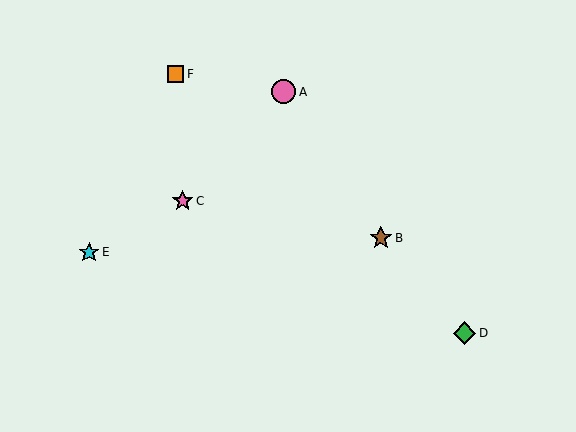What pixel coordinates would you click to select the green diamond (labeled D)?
Click at (464, 333) to select the green diamond D.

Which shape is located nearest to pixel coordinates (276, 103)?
The pink circle (labeled A) at (284, 92) is nearest to that location.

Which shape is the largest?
The pink circle (labeled A) is the largest.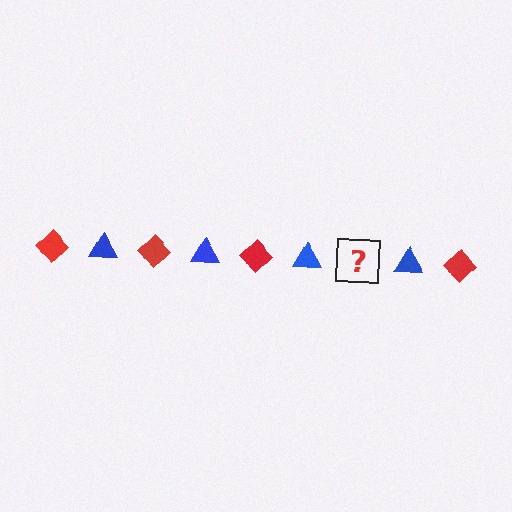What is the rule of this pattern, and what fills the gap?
The rule is that the pattern alternates between red diamond and blue triangle. The gap should be filled with a red diamond.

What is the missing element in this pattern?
The missing element is a red diamond.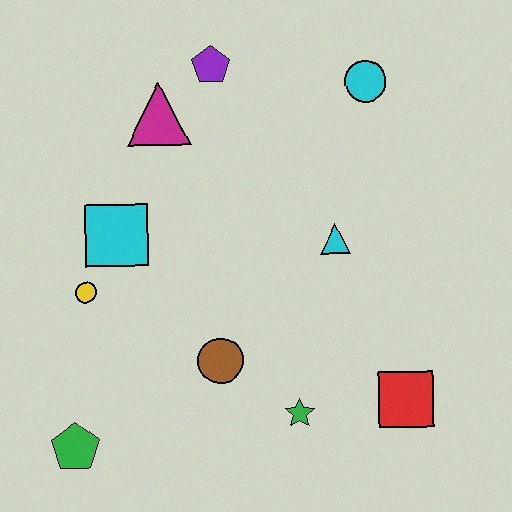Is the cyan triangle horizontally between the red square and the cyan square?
Yes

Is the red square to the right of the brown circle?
Yes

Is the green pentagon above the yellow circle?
No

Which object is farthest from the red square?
The purple pentagon is farthest from the red square.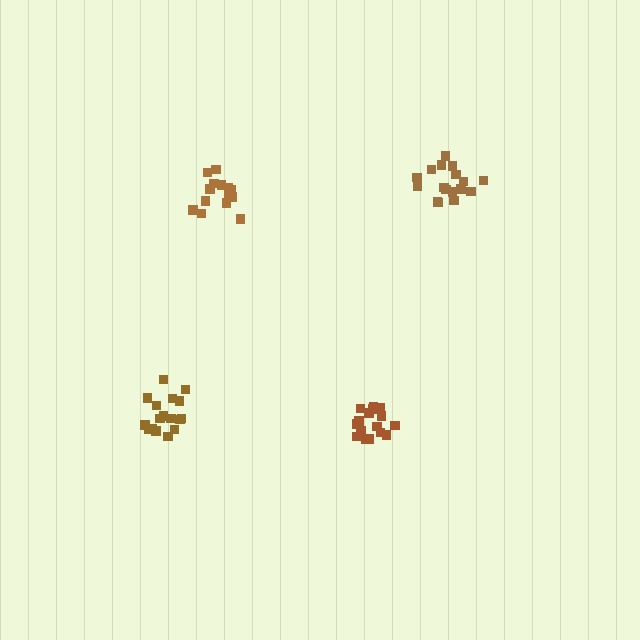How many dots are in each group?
Group 1: 15 dots, Group 2: 17 dots, Group 3: 17 dots, Group 4: 17 dots (66 total).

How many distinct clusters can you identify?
There are 4 distinct clusters.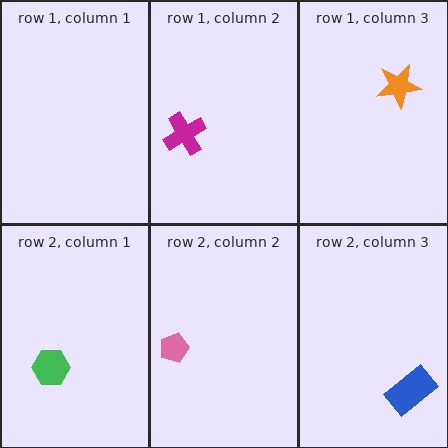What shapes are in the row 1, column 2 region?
The magenta cross.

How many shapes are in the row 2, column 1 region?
1.